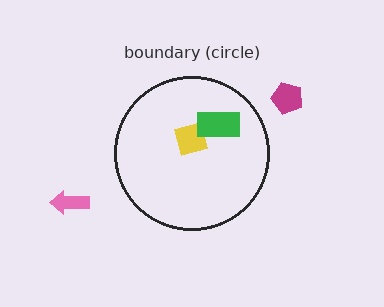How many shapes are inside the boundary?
2 inside, 2 outside.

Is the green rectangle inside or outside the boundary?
Inside.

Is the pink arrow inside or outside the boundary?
Outside.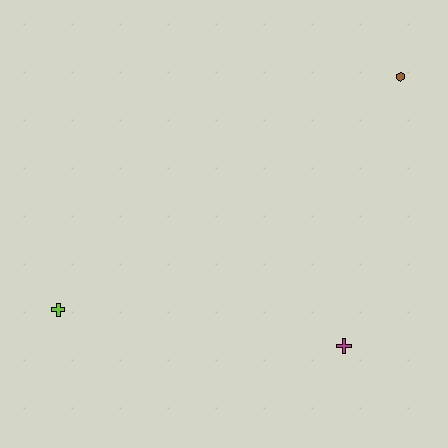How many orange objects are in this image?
There are no orange objects.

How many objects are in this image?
There are 3 objects.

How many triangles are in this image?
There are no triangles.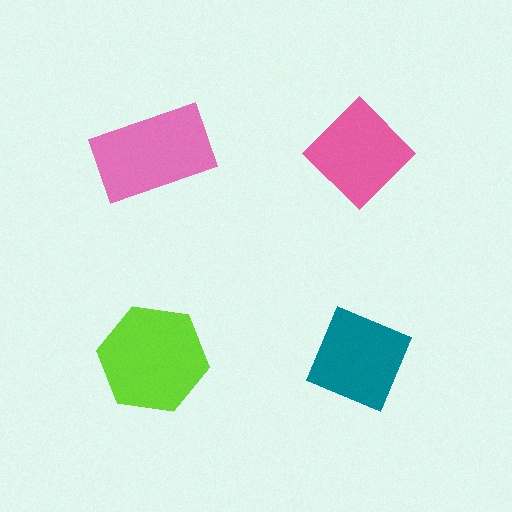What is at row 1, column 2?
A pink diamond.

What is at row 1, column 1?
A pink rectangle.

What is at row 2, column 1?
A lime hexagon.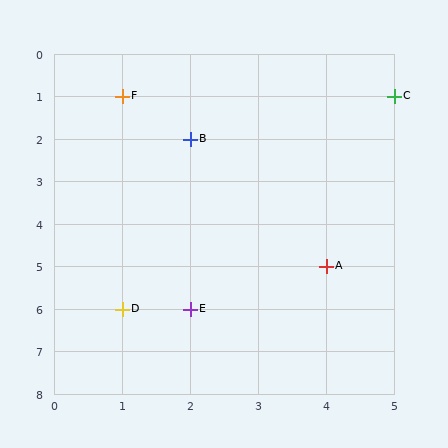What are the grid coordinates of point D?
Point D is at grid coordinates (1, 6).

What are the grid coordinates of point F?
Point F is at grid coordinates (1, 1).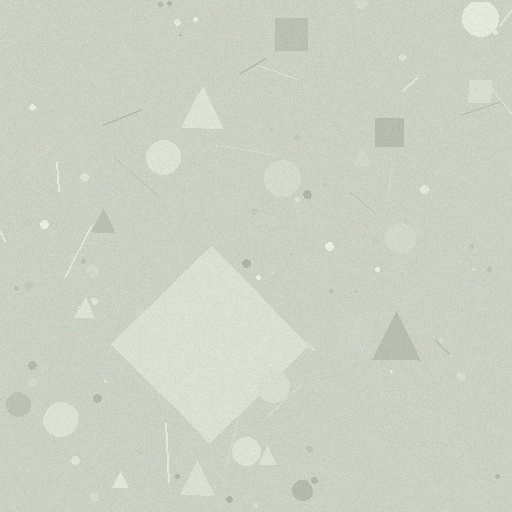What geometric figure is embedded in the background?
A diamond is embedded in the background.